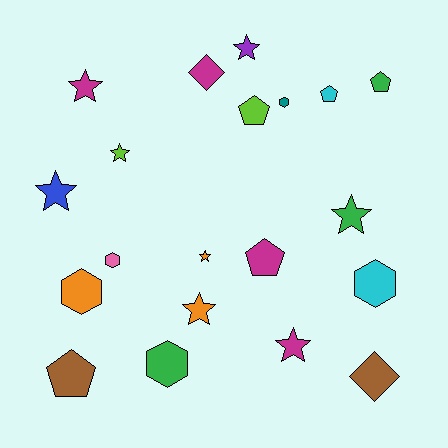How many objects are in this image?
There are 20 objects.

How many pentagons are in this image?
There are 5 pentagons.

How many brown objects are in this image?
There are 2 brown objects.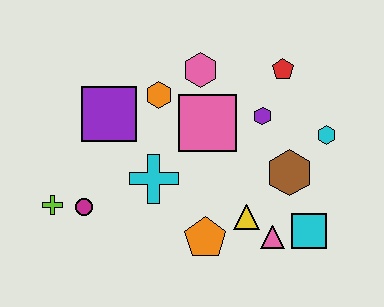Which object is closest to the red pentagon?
The purple hexagon is closest to the red pentagon.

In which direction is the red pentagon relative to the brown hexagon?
The red pentagon is above the brown hexagon.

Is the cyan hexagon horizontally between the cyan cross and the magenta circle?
No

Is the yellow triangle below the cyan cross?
Yes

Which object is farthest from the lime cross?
The cyan hexagon is farthest from the lime cross.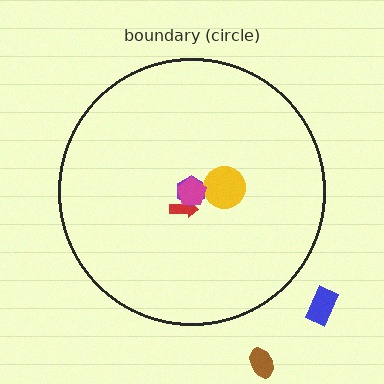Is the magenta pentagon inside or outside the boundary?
Inside.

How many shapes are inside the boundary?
4 inside, 2 outside.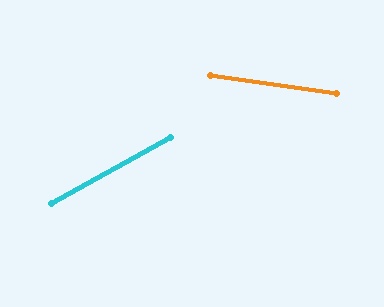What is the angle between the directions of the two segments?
Approximately 37 degrees.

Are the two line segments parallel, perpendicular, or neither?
Neither parallel nor perpendicular — they differ by about 37°.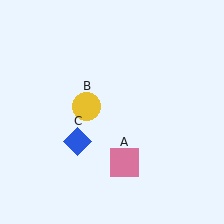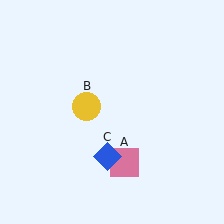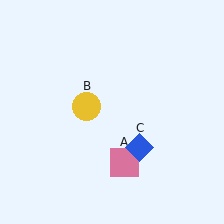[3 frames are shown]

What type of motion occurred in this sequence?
The blue diamond (object C) rotated counterclockwise around the center of the scene.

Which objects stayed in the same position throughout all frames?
Pink square (object A) and yellow circle (object B) remained stationary.